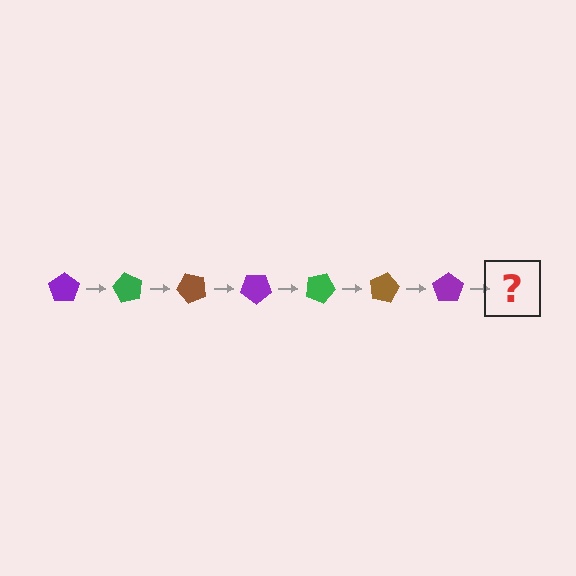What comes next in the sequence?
The next element should be a green pentagon, rotated 420 degrees from the start.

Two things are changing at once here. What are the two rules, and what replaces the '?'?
The two rules are that it rotates 60 degrees each step and the color cycles through purple, green, and brown. The '?' should be a green pentagon, rotated 420 degrees from the start.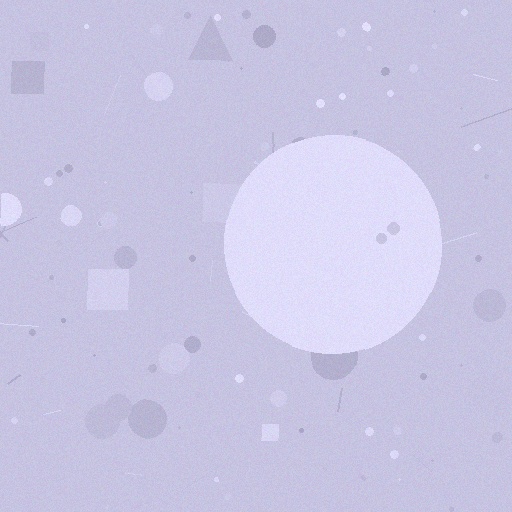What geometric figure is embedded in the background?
A circle is embedded in the background.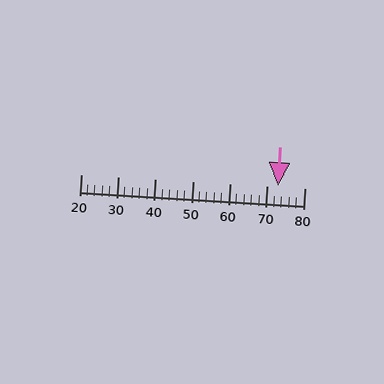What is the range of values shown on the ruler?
The ruler shows values from 20 to 80.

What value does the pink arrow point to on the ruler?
The pink arrow points to approximately 73.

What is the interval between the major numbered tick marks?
The major tick marks are spaced 10 units apart.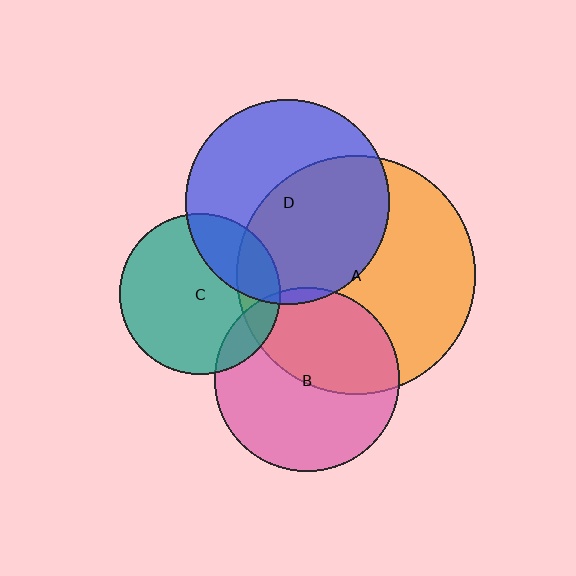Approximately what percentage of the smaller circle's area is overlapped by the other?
Approximately 20%.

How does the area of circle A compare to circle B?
Approximately 1.7 times.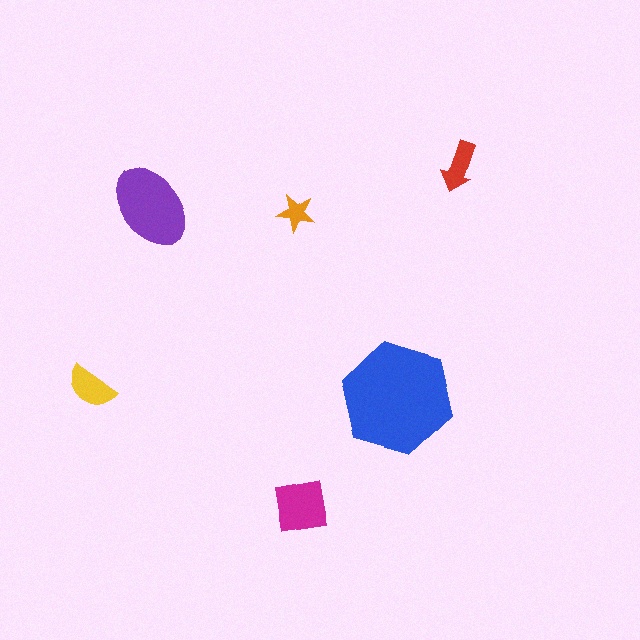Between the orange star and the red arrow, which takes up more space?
The red arrow.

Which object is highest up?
The red arrow is topmost.